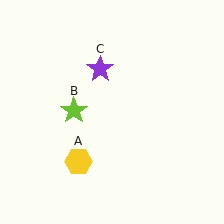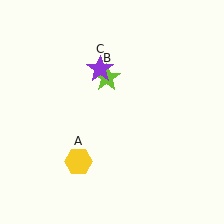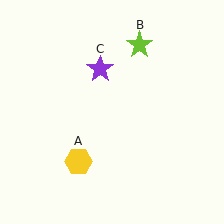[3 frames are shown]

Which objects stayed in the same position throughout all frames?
Yellow hexagon (object A) and purple star (object C) remained stationary.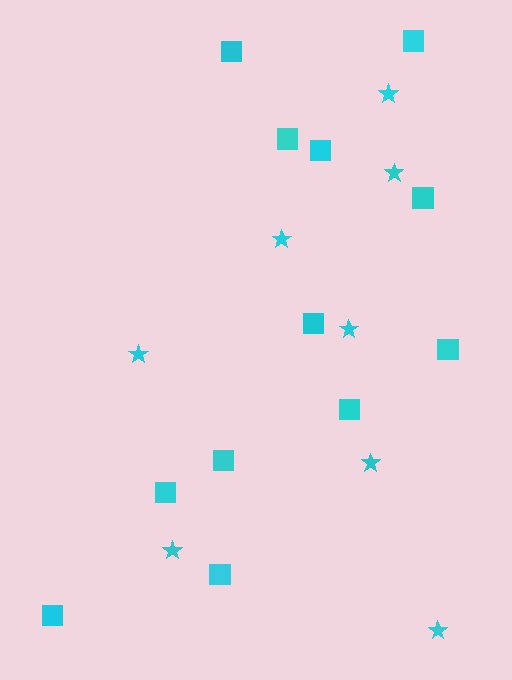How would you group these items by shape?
There are 2 groups: one group of squares (12) and one group of stars (8).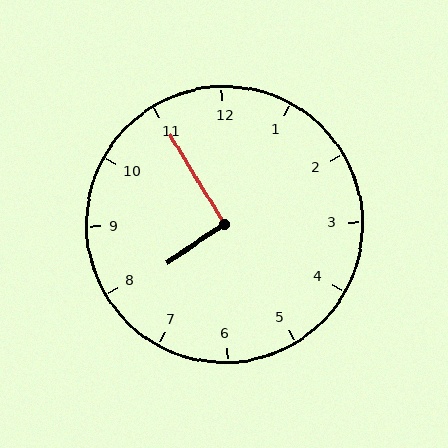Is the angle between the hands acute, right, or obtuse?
It is right.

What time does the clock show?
7:55.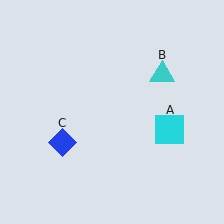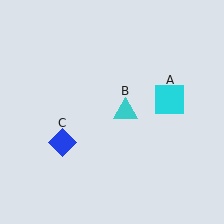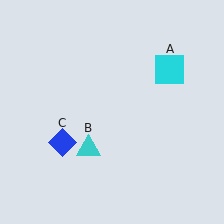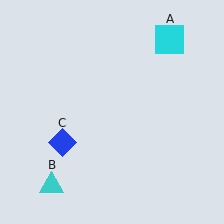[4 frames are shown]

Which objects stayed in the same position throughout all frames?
Blue diamond (object C) remained stationary.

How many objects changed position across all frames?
2 objects changed position: cyan square (object A), cyan triangle (object B).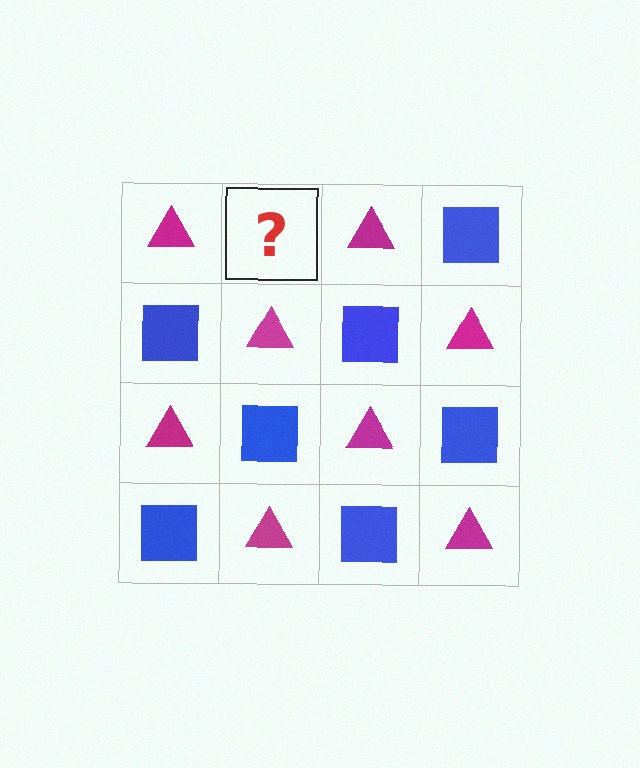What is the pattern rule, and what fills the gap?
The rule is that it alternates magenta triangle and blue square in a checkerboard pattern. The gap should be filled with a blue square.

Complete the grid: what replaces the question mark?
The question mark should be replaced with a blue square.